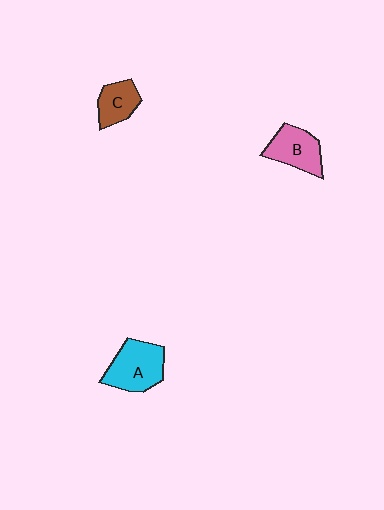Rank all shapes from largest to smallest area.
From largest to smallest: A (cyan), B (pink), C (brown).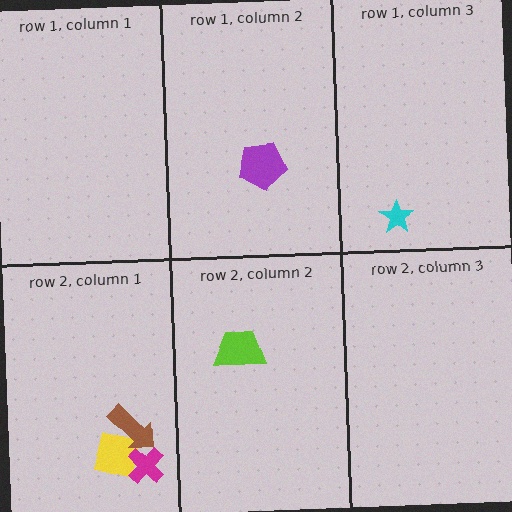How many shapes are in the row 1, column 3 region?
1.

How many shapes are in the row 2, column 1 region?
3.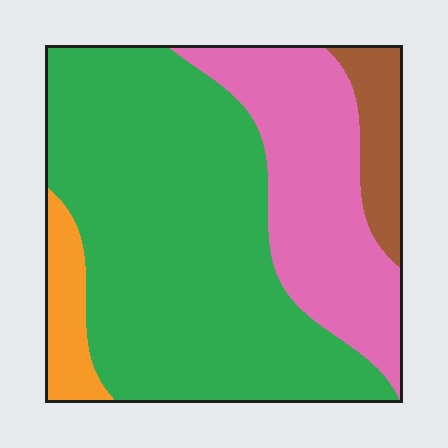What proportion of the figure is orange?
Orange covers 7% of the figure.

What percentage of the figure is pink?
Pink takes up about one quarter (1/4) of the figure.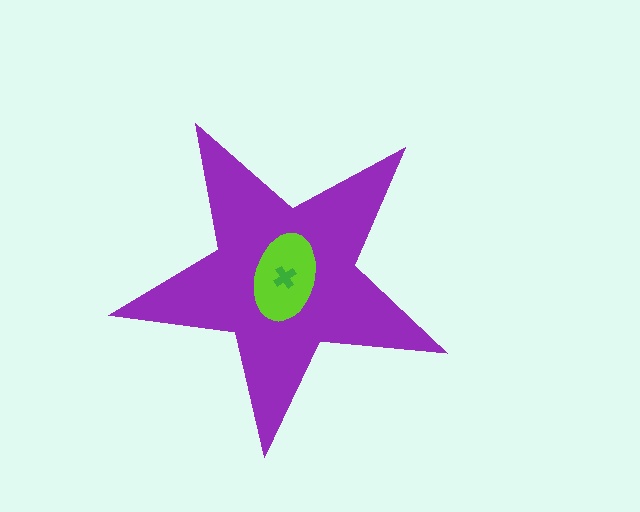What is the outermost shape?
The purple star.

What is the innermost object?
The green cross.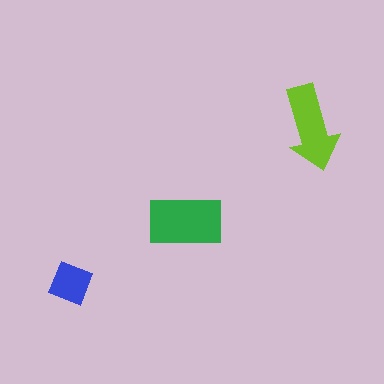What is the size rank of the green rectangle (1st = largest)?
1st.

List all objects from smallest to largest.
The blue square, the lime arrow, the green rectangle.